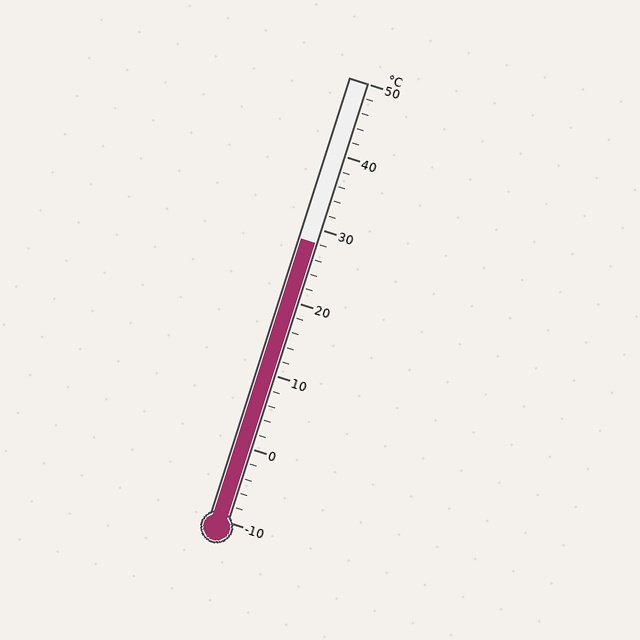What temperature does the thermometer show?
The thermometer shows approximately 28°C.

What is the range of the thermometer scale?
The thermometer scale ranges from -10°C to 50°C.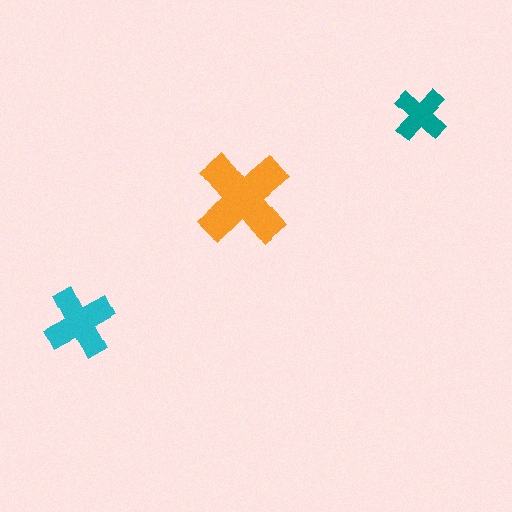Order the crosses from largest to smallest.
the orange one, the cyan one, the teal one.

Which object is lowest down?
The cyan cross is bottommost.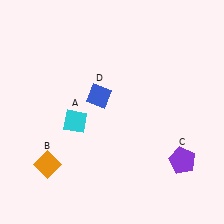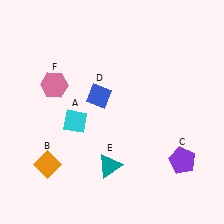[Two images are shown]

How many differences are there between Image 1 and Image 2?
There are 2 differences between the two images.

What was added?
A teal triangle (E), a pink hexagon (F) were added in Image 2.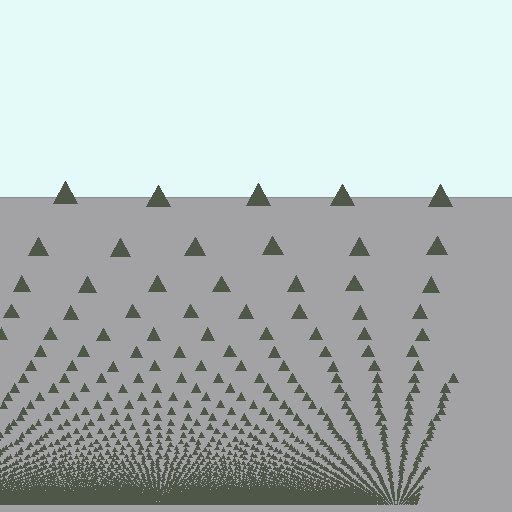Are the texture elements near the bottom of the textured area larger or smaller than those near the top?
Smaller. The gradient is inverted — elements near the bottom are smaller and denser.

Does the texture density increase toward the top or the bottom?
Density increases toward the bottom.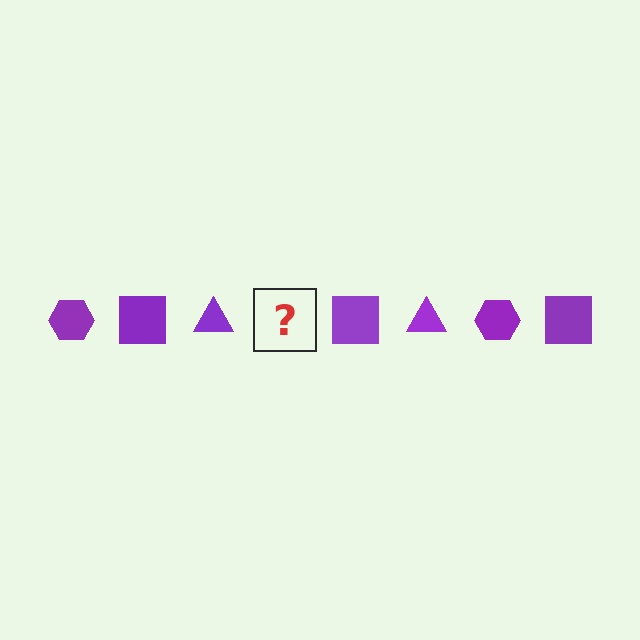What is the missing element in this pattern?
The missing element is a purple hexagon.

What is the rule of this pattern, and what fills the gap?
The rule is that the pattern cycles through hexagon, square, triangle shapes in purple. The gap should be filled with a purple hexagon.